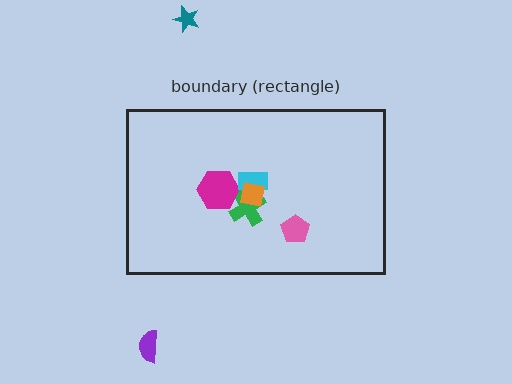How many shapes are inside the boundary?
5 inside, 2 outside.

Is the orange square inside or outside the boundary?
Inside.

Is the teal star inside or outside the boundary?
Outside.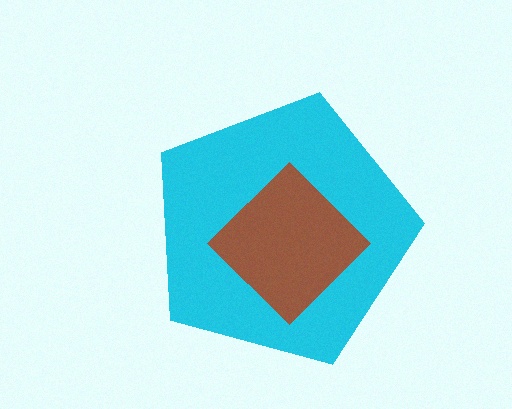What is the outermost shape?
The cyan pentagon.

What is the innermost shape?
The brown diamond.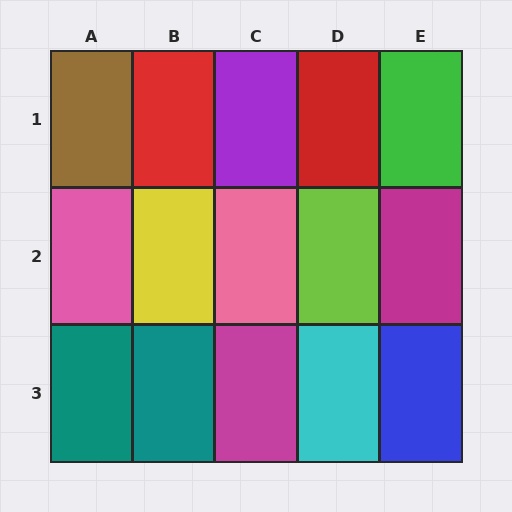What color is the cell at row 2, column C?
Pink.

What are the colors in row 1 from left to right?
Brown, red, purple, red, green.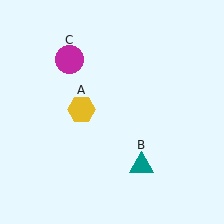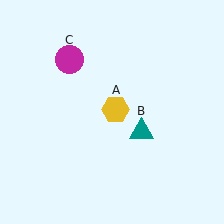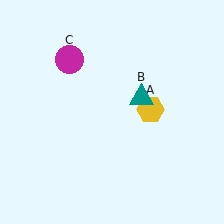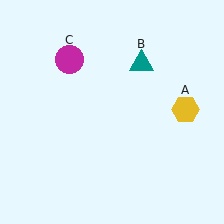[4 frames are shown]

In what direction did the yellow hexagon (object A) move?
The yellow hexagon (object A) moved right.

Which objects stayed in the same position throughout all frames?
Magenta circle (object C) remained stationary.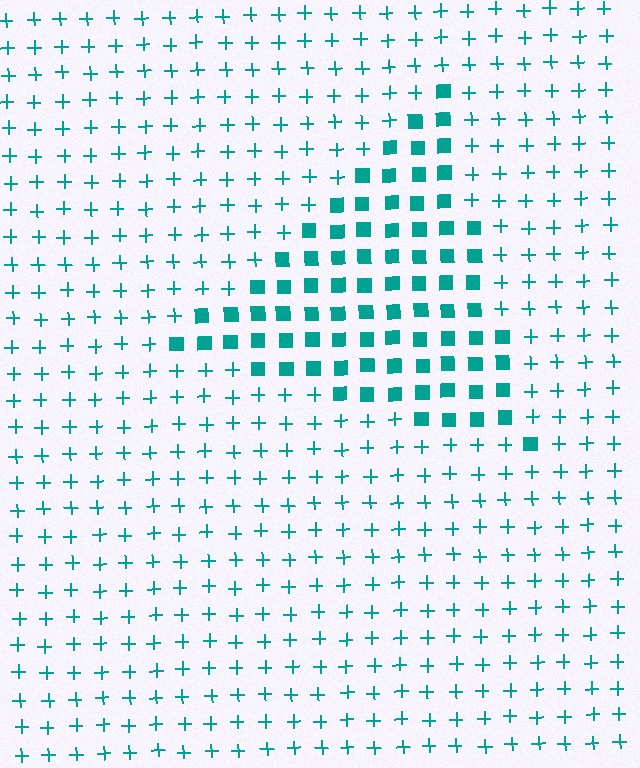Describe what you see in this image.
The image is filled with small teal elements arranged in a uniform grid. A triangle-shaped region contains squares, while the surrounding area contains plus signs. The boundary is defined purely by the change in element shape.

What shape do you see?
I see a triangle.